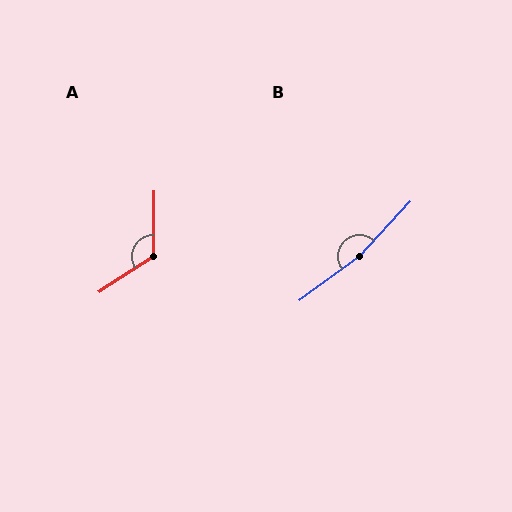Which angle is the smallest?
A, at approximately 124 degrees.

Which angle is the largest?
B, at approximately 169 degrees.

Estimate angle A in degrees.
Approximately 124 degrees.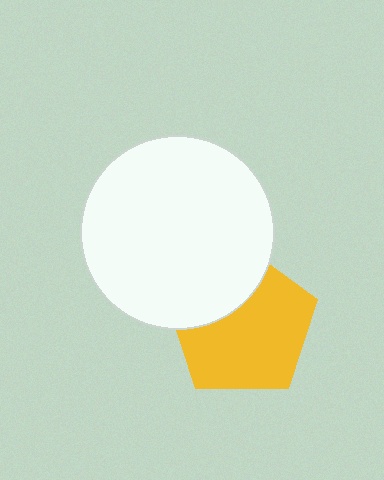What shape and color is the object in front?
The object in front is a white circle.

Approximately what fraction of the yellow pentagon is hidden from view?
Roughly 31% of the yellow pentagon is hidden behind the white circle.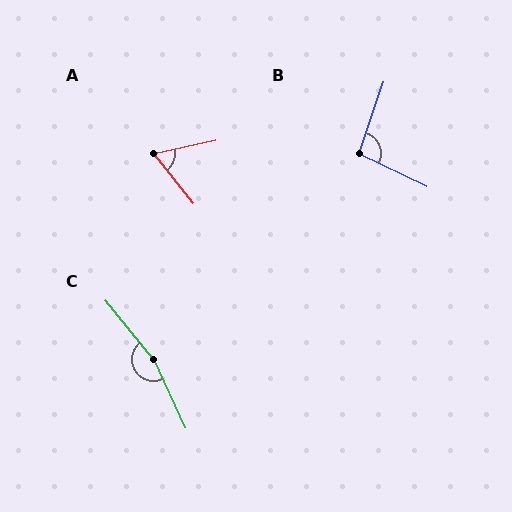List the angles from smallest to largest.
A (64°), B (97°), C (166°).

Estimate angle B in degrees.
Approximately 97 degrees.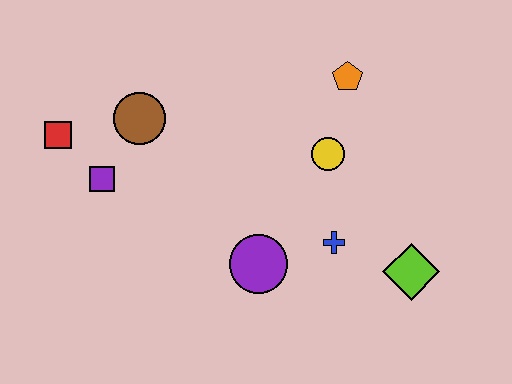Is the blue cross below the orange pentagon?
Yes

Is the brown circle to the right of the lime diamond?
No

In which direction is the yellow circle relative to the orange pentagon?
The yellow circle is below the orange pentagon.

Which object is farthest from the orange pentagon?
The red square is farthest from the orange pentagon.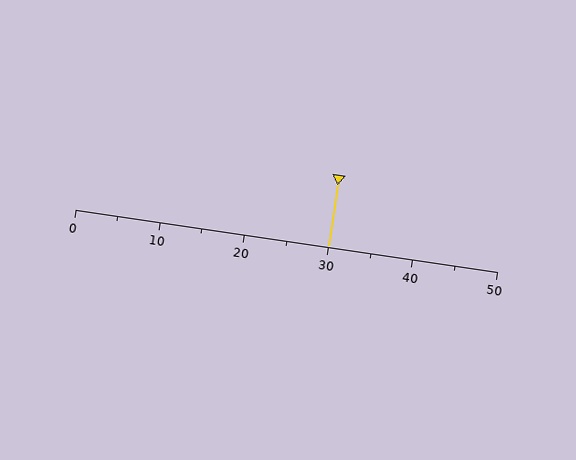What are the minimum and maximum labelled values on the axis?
The axis runs from 0 to 50.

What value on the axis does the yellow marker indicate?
The marker indicates approximately 30.